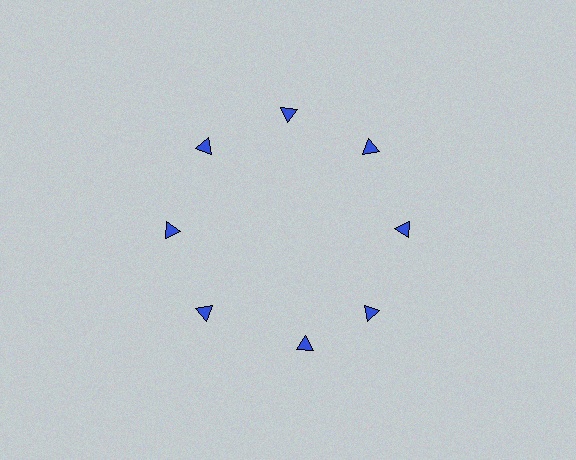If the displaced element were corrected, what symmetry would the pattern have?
It would have 8-fold rotational symmetry — the pattern would map onto itself every 45 degrees.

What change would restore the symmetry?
The symmetry would be restored by rotating it back into even spacing with its neighbors so that all 8 triangles sit at equal angles and equal distance from the center.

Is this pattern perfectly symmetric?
No. The 8 blue triangles are arranged in a ring, but one element near the 6 o'clock position is rotated out of alignment along the ring, breaking the 8-fold rotational symmetry.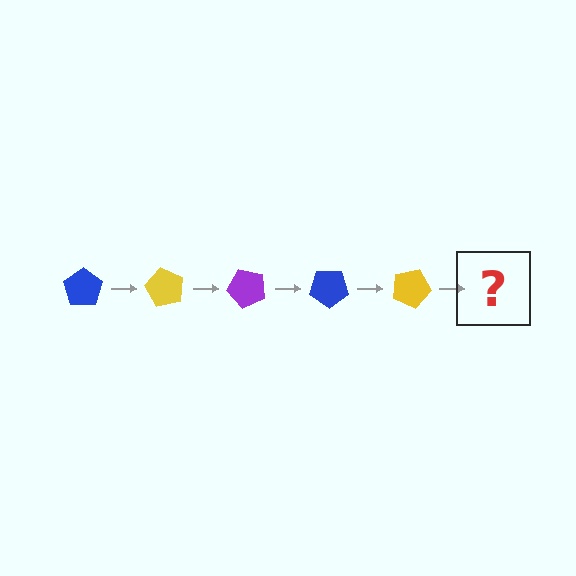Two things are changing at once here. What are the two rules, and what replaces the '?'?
The two rules are that it rotates 60 degrees each step and the color cycles through blue, yellow, and purple. The '?' should be a purple pentagon, rotated 300 degrees from the start.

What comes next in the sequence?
The next element should be a purple pentagon, rotated 300 degrees from the start.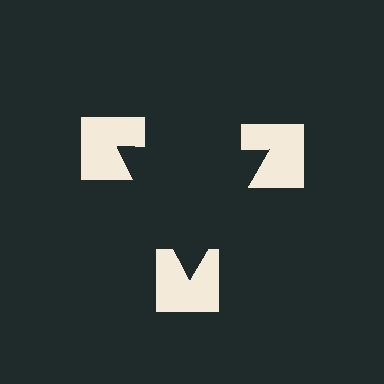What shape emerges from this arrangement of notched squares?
An illusory triangle — its edges are inferred from the aligned wedge cuts in the notched squares, not physically drawn.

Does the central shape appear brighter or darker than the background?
It typically appears slightly darker than the background, even though no actual brightness change is drawn.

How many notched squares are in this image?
There are 3 — one at each vertex of the illusory triangle.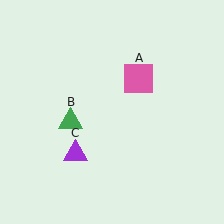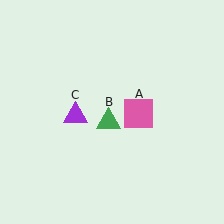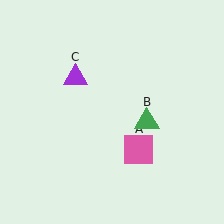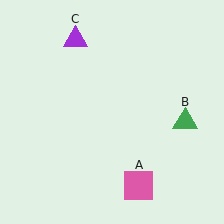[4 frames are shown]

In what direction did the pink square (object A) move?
The pink square (object A) moved down.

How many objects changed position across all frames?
3 objects changed position: pink square (object A), green triangle (object B), purple triangle (object C).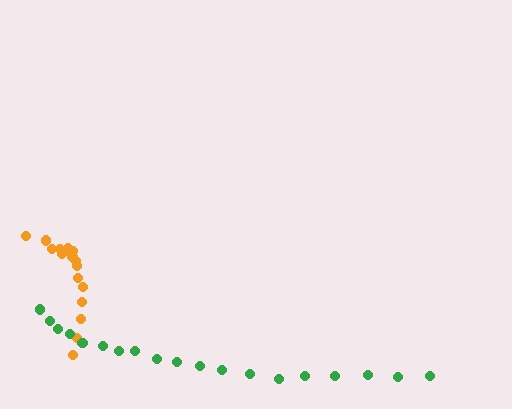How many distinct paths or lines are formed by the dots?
There are 2 distinct paths.